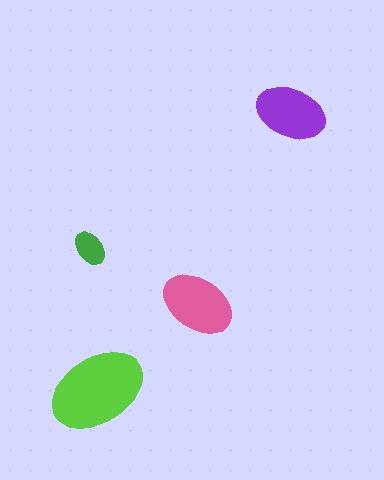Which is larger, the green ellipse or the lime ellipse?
The lime one.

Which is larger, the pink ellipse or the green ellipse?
The pink one.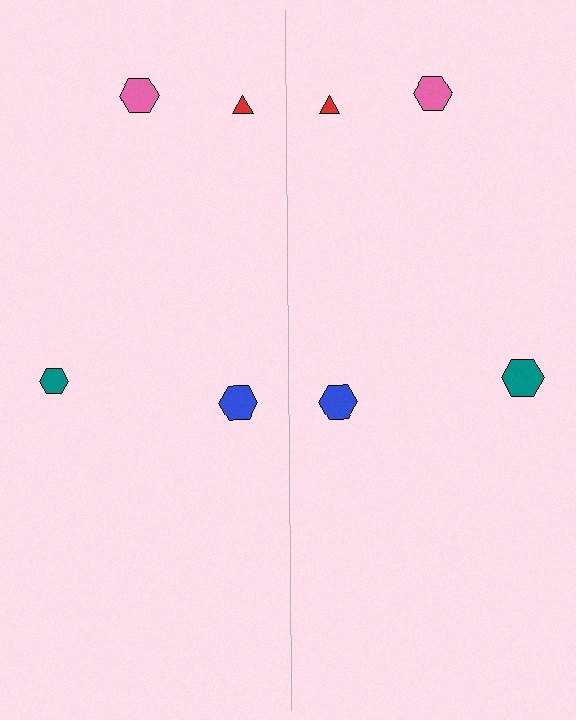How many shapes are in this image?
There are 8 shapes in this image.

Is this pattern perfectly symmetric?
No, the pattern is not perfectly symmetric. The teal hexagon on the right side has a different size than its mirror counterpart.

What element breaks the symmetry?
The teal hexagon on the right side has a different size than its mirror counterpart.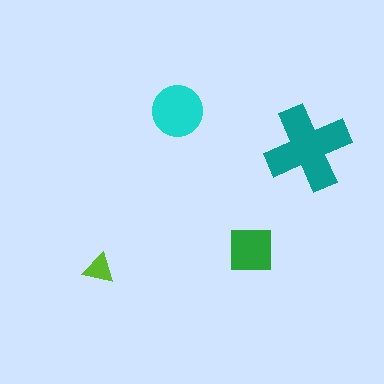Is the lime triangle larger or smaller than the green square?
Smaller.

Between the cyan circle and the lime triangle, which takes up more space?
The cyan circle.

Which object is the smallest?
The lime triangle.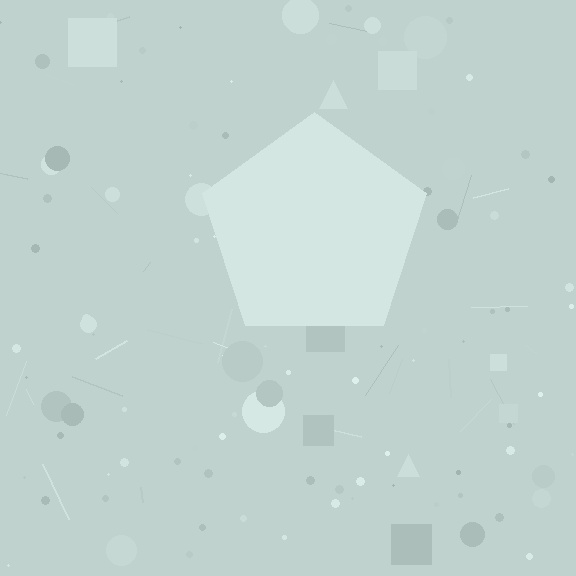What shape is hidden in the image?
A pentagon is hidden in the image.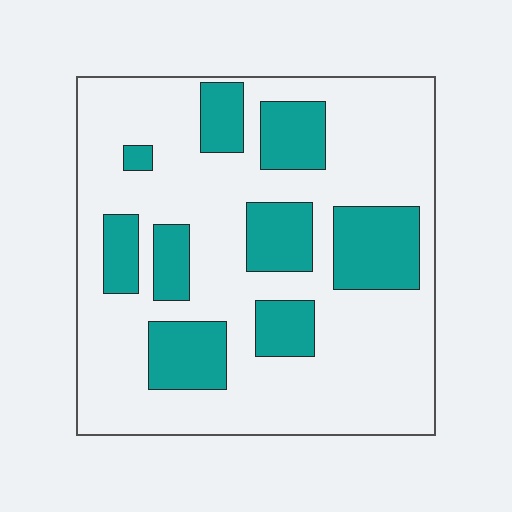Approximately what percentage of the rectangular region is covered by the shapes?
Approximately 25%.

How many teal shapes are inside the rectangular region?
9.